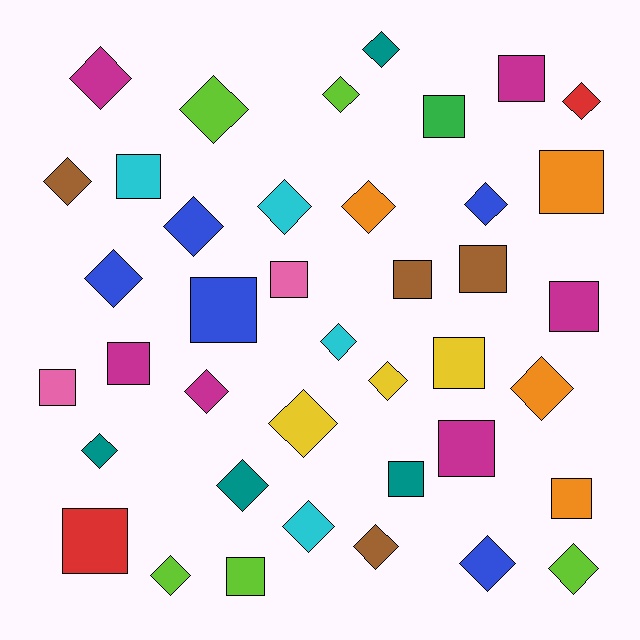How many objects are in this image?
There are 40 objects.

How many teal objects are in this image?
There are 4 teal objects.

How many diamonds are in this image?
There are 23 diamonds.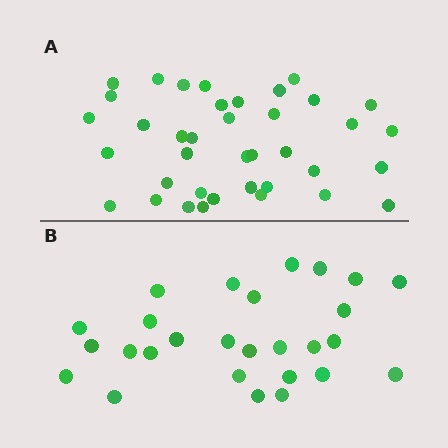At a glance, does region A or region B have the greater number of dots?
Region A (the top region) has more dots.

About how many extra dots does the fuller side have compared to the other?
Region A has roughly 12 or so more dots than region B.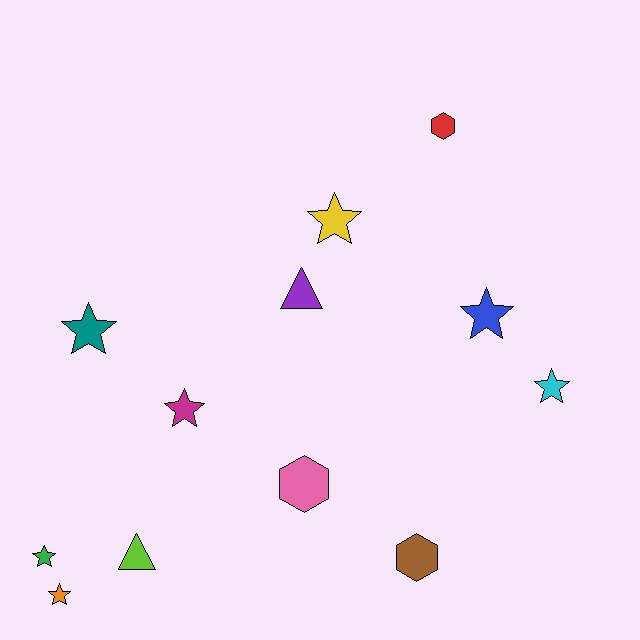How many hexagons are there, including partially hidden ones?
There are 3 hexagons.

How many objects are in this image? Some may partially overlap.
There are 12 objects.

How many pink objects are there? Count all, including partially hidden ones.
There is 1 pink object.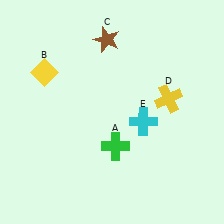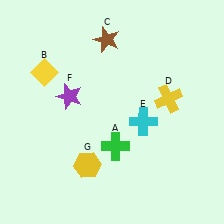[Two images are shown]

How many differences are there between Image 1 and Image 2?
There are 2 differences between the two images.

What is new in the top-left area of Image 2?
A purple star (F) was added in the top-left area of Image 2.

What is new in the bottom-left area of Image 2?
A yellow hexagon (G) was added in the bottom-left area of Image 2.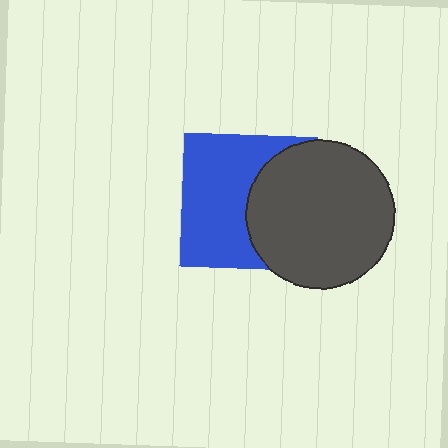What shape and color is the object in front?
The object in front is a dark gray circle.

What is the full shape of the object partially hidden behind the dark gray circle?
The partially hidden object is a blue square.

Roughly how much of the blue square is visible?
About half of it is visible (roughly 58%).